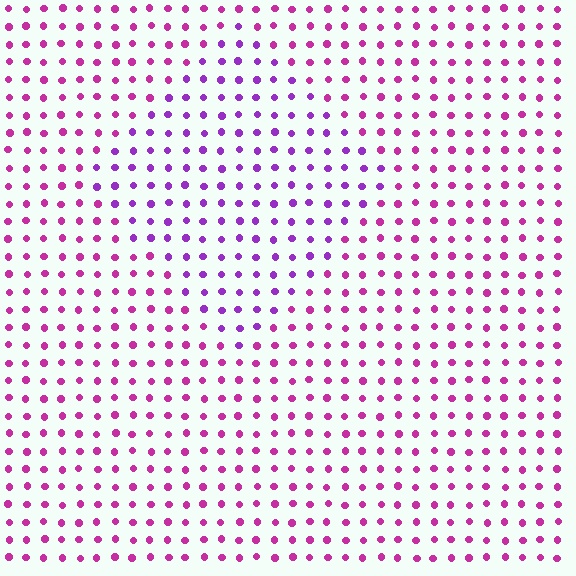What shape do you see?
I see a diamond.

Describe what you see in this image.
The image is filled with small magenta elements in a uniform arrangement. A diamond-shaped region is visible where the elements are tinted to a slightly different hue, forming a subtle color boundary.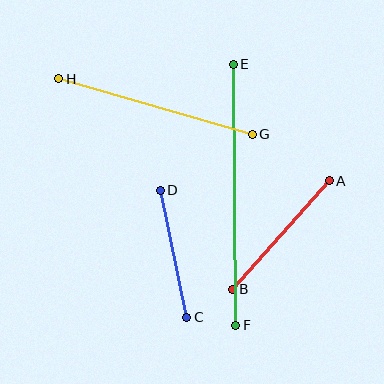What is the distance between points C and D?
The distance is approximately 130 pixels.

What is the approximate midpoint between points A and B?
The midpoint is at approximately (281, 235) pixels.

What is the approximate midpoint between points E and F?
The midpoint is at approximately (234, 195) pixels.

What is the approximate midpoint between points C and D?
The midpoint is at approximately (173, 254) pixels.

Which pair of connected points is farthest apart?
Points E and F are farthest apart.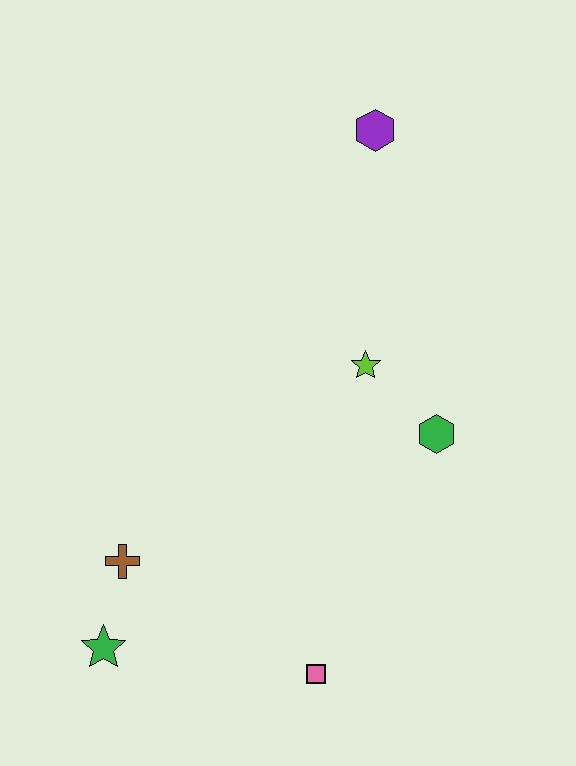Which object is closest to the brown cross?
The green star is closest to the brown cross.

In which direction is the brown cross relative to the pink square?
The brown cross is to the left of the pink square.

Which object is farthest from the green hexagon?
The green star is farthest from the green hexagon.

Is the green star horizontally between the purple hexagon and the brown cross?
No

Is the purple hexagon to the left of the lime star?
No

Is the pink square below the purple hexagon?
Yes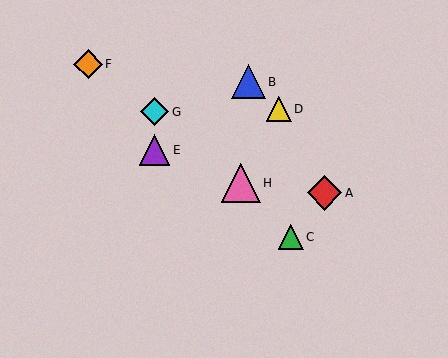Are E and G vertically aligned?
Yes, both are at x≈155.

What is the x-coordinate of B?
Object B is at x≈248.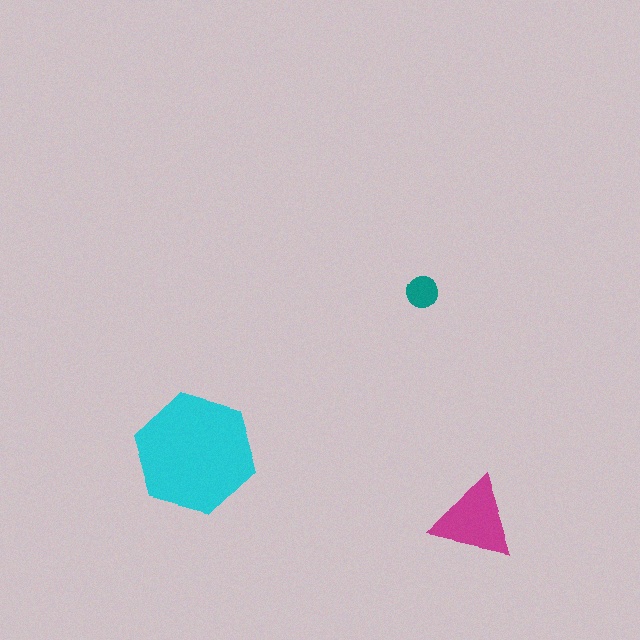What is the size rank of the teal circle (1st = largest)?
3rd.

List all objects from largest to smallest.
The cyan hexagon, the magenta triangle, the teal circle.